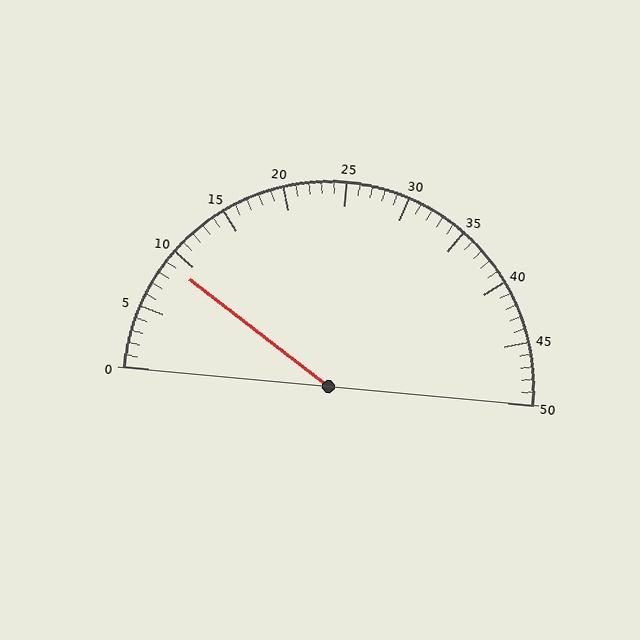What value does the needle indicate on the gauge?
The needle indicates approximately 9.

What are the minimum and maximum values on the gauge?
The gauge ranges from 0 to 50.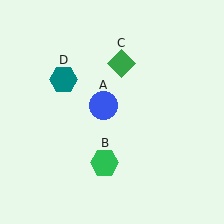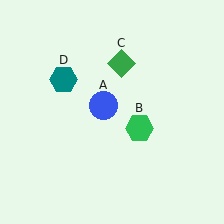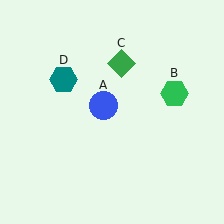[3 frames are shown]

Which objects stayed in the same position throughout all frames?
Blue circle (object A) and green diamond (object C) and teal hexagon (object D) remained stationary.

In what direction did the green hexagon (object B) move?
The green hexagon (object B) moved up and to the right.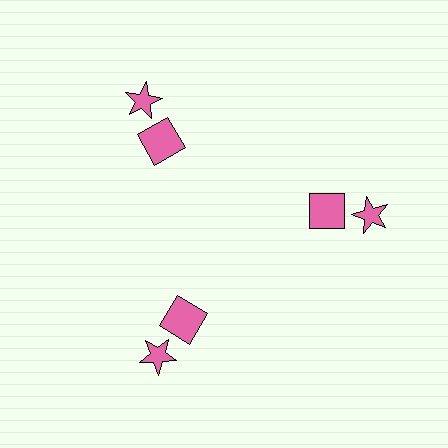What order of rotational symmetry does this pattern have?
This pattern has 3-fold rotational symmetry.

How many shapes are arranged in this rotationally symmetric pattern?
There are 6 shapes, arranged in 3 groups of 2.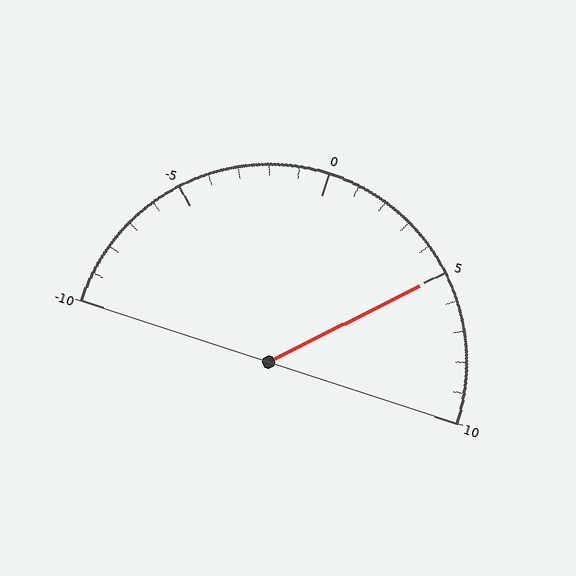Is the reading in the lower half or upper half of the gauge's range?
The reading is in the upper half of the range (-10 to 10).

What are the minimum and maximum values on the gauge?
The gauge ranges from -10 to 10.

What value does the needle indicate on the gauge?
The needle indicates approximately 5.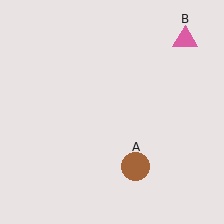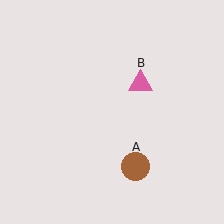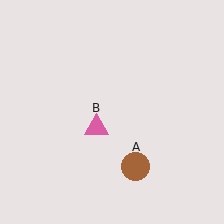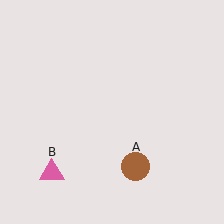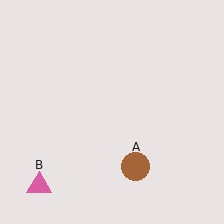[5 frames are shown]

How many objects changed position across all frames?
1 object changed position: pink triangle (object B).